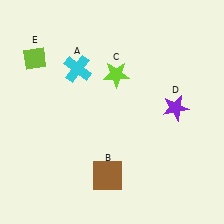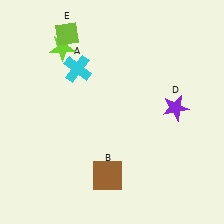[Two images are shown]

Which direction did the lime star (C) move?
The lime star (C) moved left.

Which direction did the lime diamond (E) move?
The lime diamond (E) moved right.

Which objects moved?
The objects that moved are: the lime star (C), the lime diamond (E).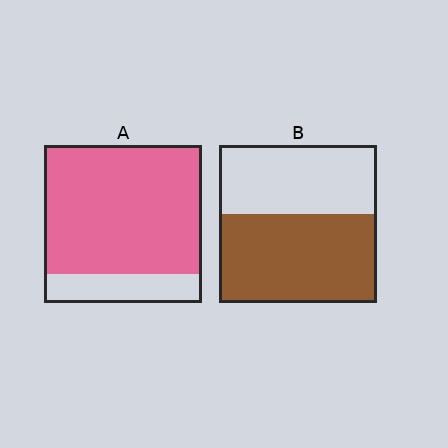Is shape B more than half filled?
Yes.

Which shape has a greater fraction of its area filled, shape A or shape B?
Shape A.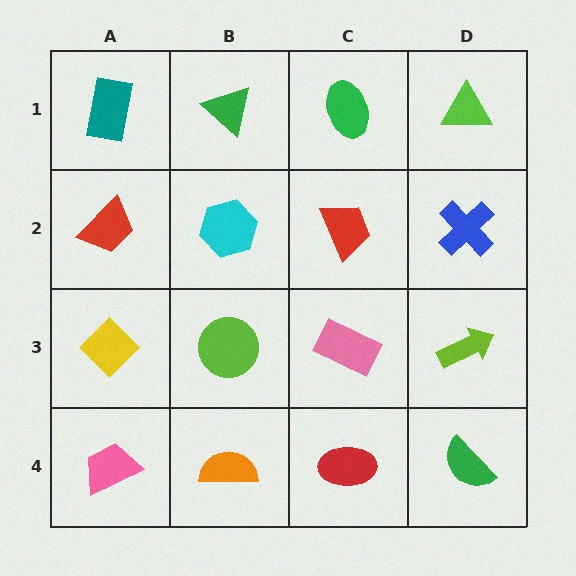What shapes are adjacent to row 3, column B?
A cyan hexagon (row 2, column B), an orange semicircle (row 4, column B), a yellow diamond (row 3, column A), a pink rectangle (row 3, column C).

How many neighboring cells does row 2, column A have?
3.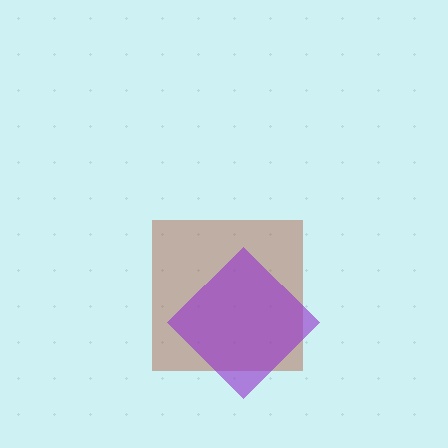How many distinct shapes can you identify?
There are 2 distinct shapes: a brown square, a purple diamond.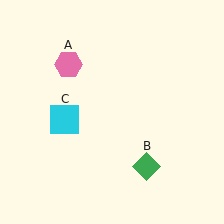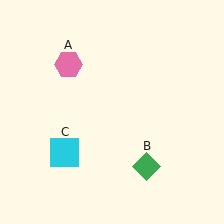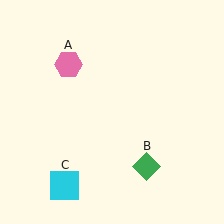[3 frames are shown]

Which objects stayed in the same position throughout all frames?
Pink hexagon (object A) and green diamond (object B) remained stationary.